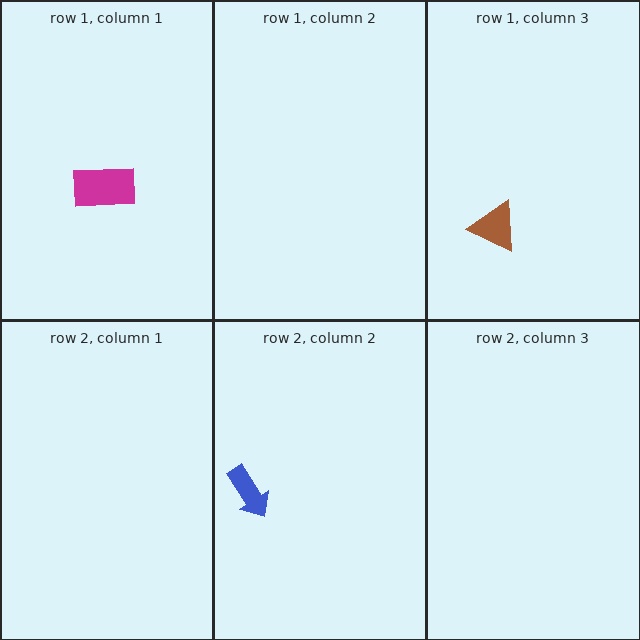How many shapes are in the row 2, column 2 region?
1.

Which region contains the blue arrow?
The row 2, column 2 region.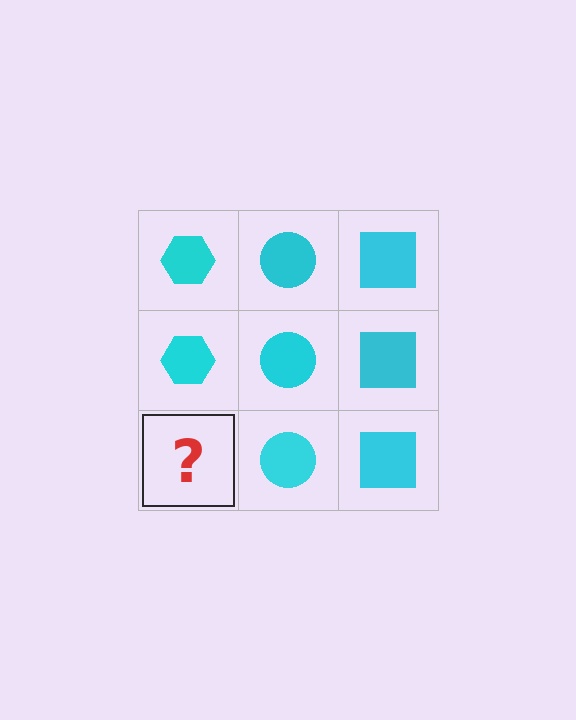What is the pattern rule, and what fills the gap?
The rule is that each column has a consistent shape. The gap should be filled with a cyan hexagon.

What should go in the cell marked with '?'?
The missing cell should contain a cyan hexagon.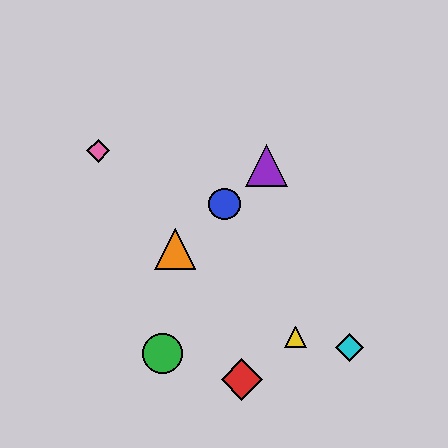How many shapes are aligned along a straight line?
3 shapes (the blue circle, the purple triangle, the orange triangle) are aligned along a straight line.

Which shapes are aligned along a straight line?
The blue circle, the purple triangle, the orange triangle are aligned along a straight line.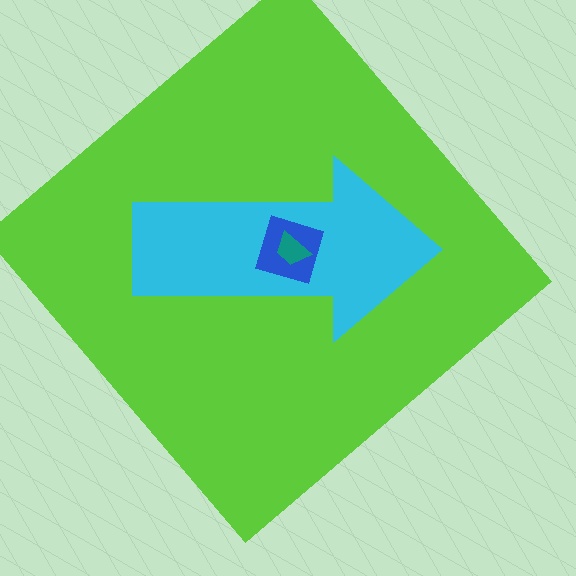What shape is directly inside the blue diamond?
The teal trapezoid.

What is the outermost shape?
The lime diamond.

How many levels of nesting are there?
4.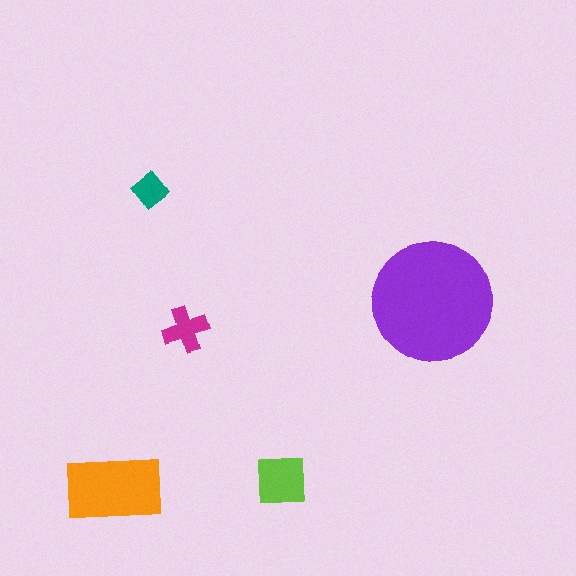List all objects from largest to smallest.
The purple circle, the orange rectangle, the lime square, the magenta cross, the teal diamond.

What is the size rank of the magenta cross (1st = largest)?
4th.